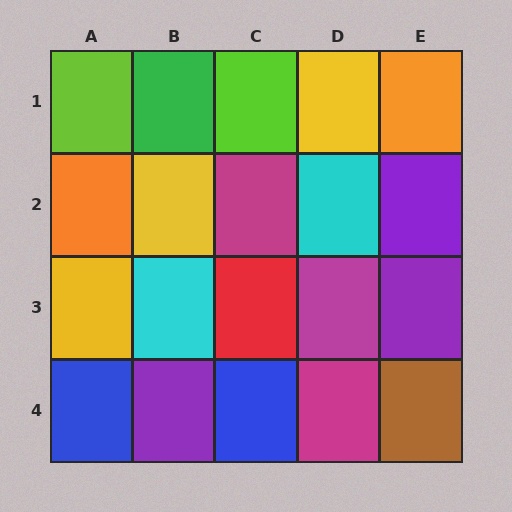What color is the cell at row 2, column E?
Purple.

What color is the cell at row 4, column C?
Blue.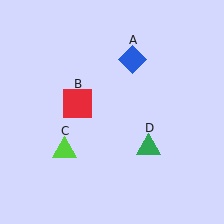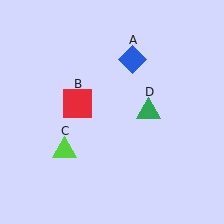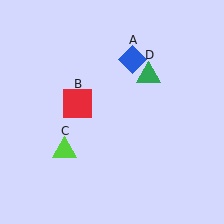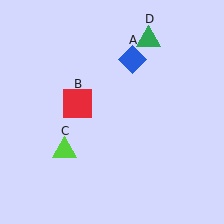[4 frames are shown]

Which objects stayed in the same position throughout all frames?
Blue diamond (object A) and red square (object B) and lime triangle (object C) remained stationary.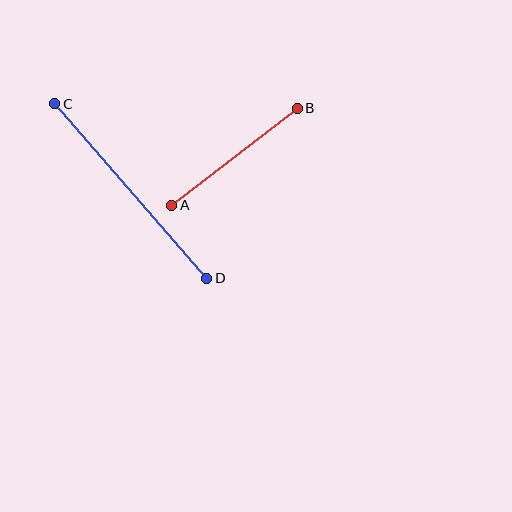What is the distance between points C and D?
The distance is approximately 231 pixels.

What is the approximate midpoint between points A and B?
The midpoint is at approximately (235, 157) pixels.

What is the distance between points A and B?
The distance is approximately 159 pixels.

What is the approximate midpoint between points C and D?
The midpoint is at approximately (131, 191) pixels.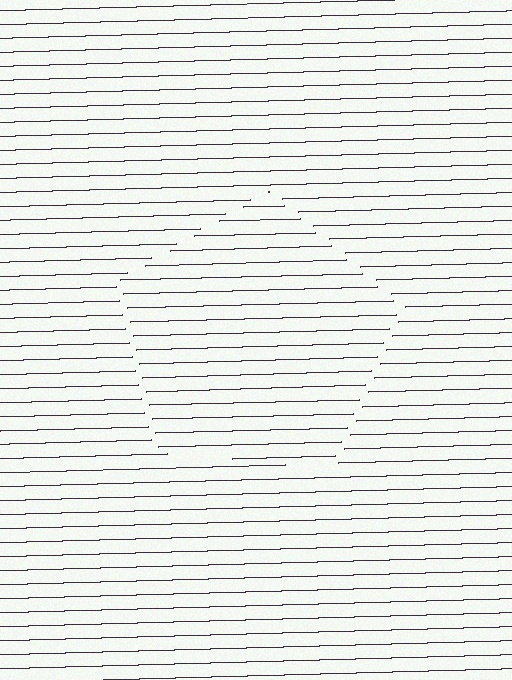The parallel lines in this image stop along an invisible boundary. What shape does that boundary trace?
An illusory pentagon. The interior of the shape contains the same grating, shifted by half a period — the contour is defined by the phase discontinuity where line-ends from the inner and outer gratings abut.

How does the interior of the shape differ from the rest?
The interior of the shape contains the same grating, shifted by half a period — the contour is defined by the phase discontinuity where line-ends from the inner and outer gratings abut.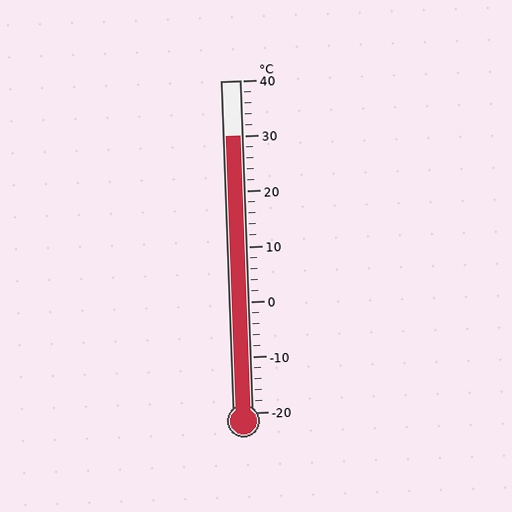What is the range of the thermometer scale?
The thermometer scale ranges from -20°C to 40°C.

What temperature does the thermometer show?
The thermometer shows approximately 30°C.